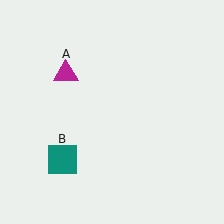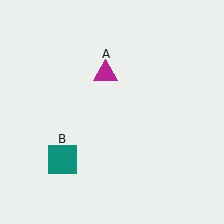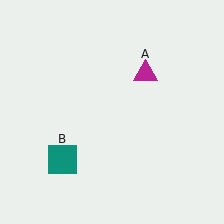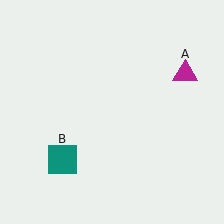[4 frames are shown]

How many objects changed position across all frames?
1 object changed position: magenta triangle (object A).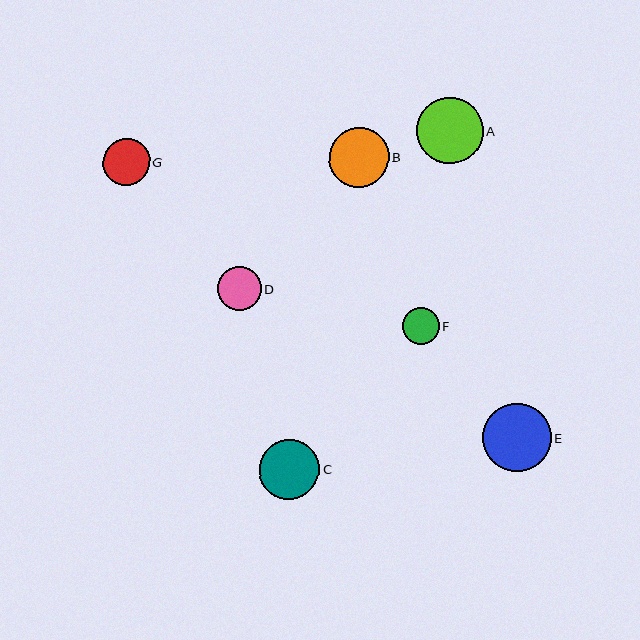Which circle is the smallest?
Circle F is the smallest with a size of approximately 36 pixels.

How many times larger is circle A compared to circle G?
Circle A is approximately 1.4 times the size of circle G.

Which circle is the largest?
Circle E is the largest with a size of approximately 68 pixels.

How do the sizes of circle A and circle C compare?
Circle A and circle C are approximately the same size.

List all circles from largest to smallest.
From largest to smallest: E, A, C, B, G, D, F.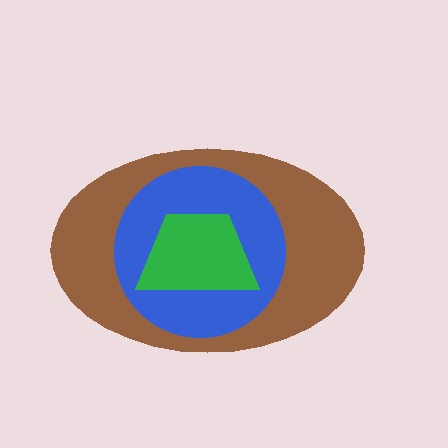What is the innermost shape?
The green trapezoid.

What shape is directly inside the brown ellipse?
The blue circle.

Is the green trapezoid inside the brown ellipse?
Yes.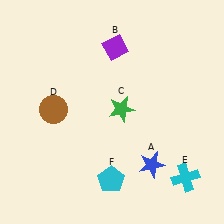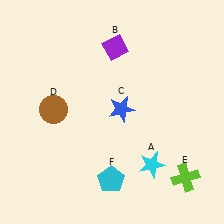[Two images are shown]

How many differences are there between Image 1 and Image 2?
There are 3 differences between the two images.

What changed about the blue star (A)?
In Image 1, A is blue. In Image 2, it changed to cyan.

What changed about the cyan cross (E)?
In Image 1, E is cyan. In Image 2, it changed to lime.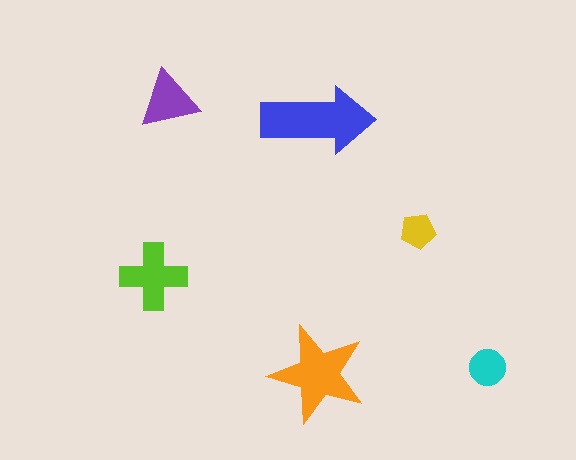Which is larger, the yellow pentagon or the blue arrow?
The blue arrow.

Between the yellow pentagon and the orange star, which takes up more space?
The orange star.